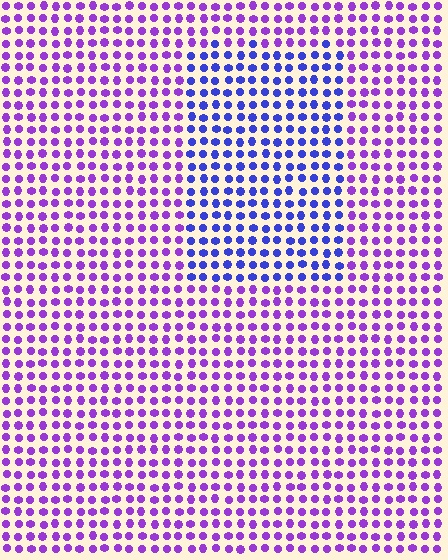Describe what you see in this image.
The image is filled with small purple elements in a uniform arrangement. A rectangle-shaped region is visible where the elements are tinted to a slightly different hue, forming a subtle color boundary.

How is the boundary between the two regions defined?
The boundary is defined purely by a slight shift in hue (about 40 degrees). Spacing, size, and orientation are identical on both sides.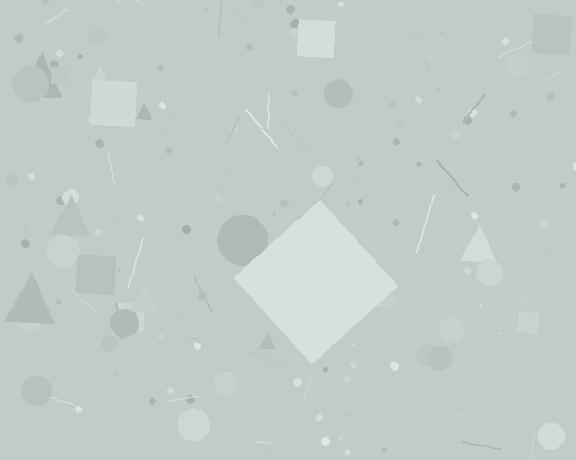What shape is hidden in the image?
A diamond is hidden in the image.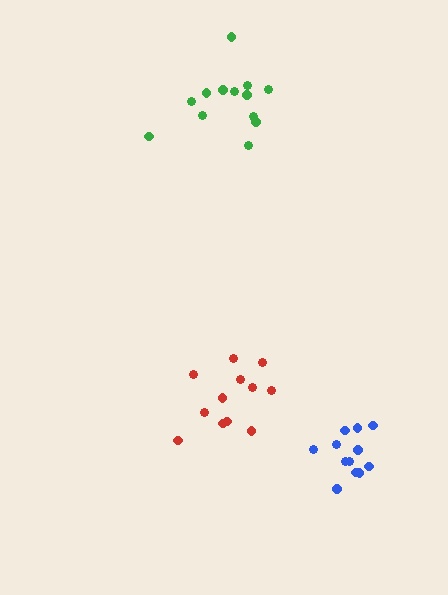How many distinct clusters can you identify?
There are 3 distinct clusters.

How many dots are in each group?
Group 1: 12 dots, Group 2: 12 dots, Group 3: 13 dots (37 total).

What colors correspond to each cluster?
The clusters are colored: red, blue, green.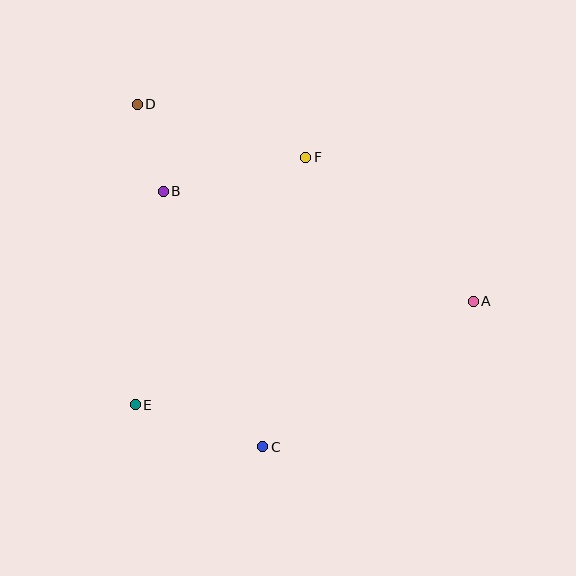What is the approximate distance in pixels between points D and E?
The distance between D and E is approximately 300 pixels.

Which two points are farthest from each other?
Points A and D are farthest from each other.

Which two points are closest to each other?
Points B and D are closest to each other.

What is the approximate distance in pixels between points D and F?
The distance between D and F is approximately 177 pixels.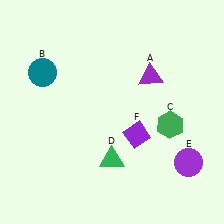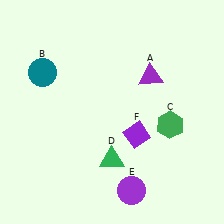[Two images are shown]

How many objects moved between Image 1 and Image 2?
1 object moved between the two images.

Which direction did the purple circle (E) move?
The purple circle (E) moved left.